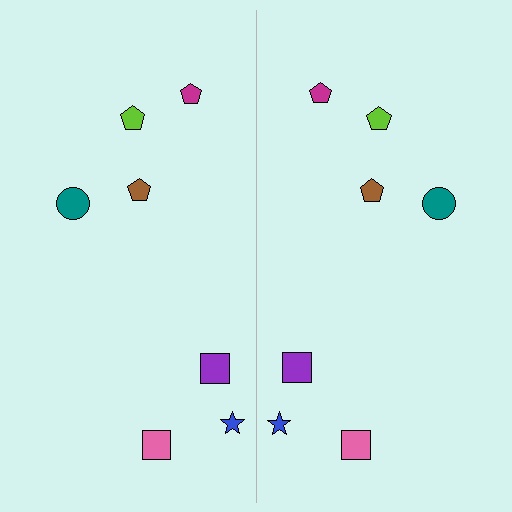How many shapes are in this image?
There are 14 shapes in this image.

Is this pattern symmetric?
Yes, this pattern has bilateral (reflection) symmetry.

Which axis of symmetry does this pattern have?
The pattern has a vertical axis of symmetry running through the center of the image.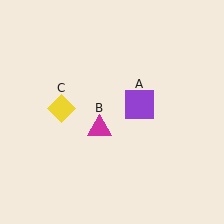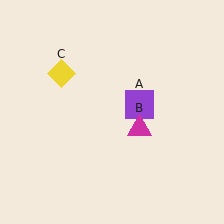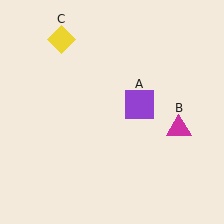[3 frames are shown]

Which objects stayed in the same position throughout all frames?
Purple square (object A) remained stationary.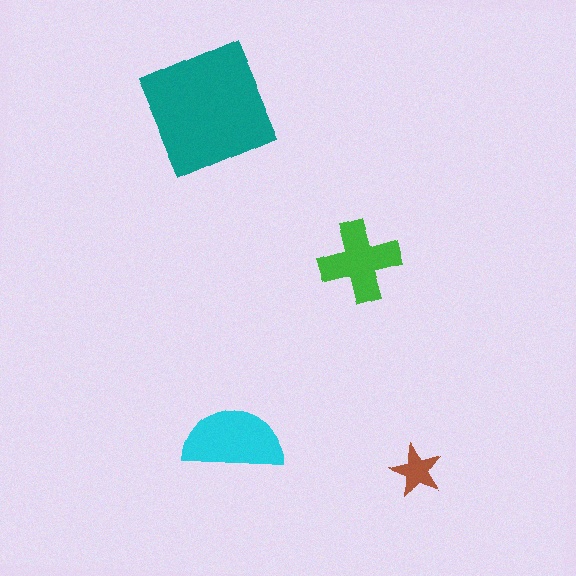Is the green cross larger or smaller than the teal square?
Smaller.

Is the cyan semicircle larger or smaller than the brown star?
Larger.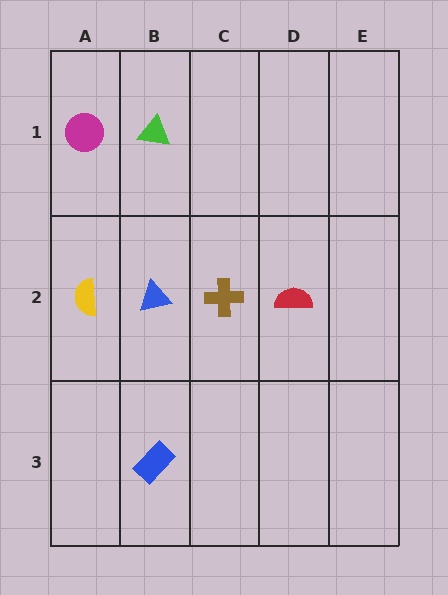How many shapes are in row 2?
4 shapes.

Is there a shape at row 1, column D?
No, that cell is empty.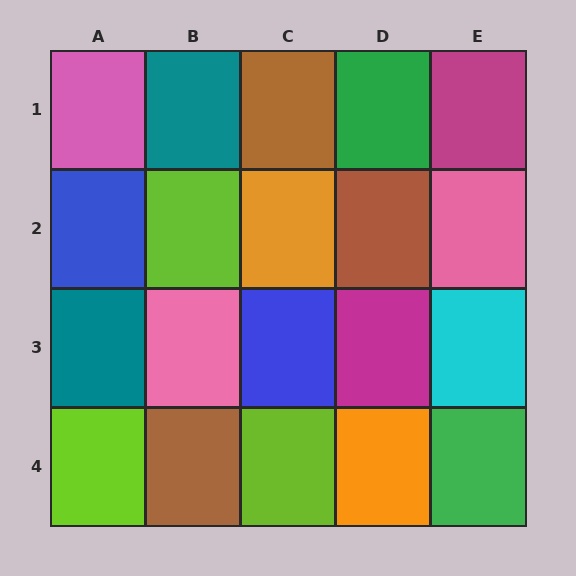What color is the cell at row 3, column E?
Cyan.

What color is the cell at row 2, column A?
Blue.